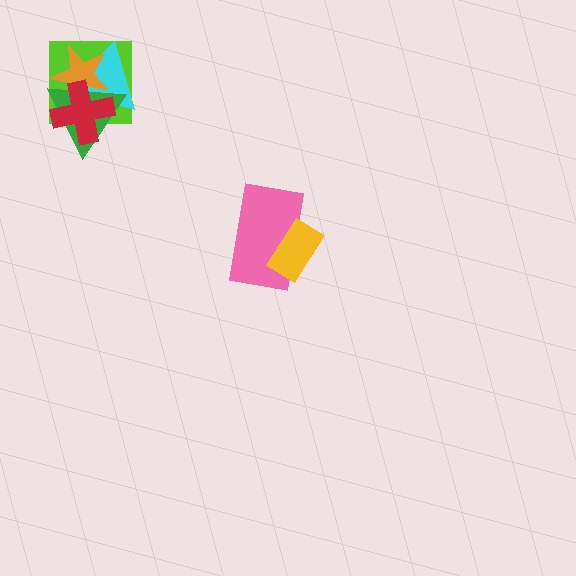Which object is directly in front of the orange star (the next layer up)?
The green triangle is directly in front of the orange star.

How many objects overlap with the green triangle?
4 objects overlap with the green triangle.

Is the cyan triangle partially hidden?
Yes, it is partially covered by another shape.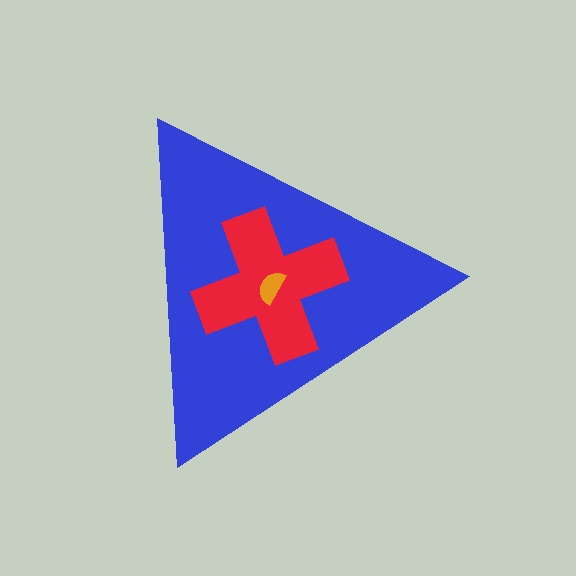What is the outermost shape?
The blue triangle.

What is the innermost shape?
The orange semicircle.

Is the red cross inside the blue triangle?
Yes.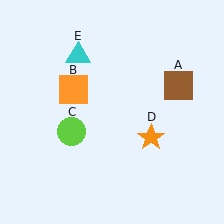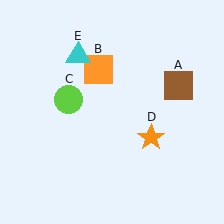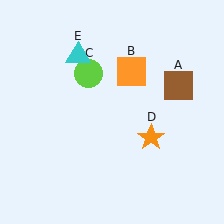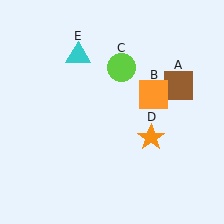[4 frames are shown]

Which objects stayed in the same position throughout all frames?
Brown square (object A) and orange star (object D) and cyan triangle (object E) remained stationary.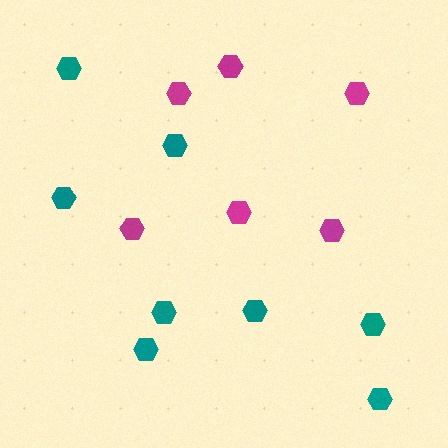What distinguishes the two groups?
There are 2 groups: one group of teal hexagons (8) and one group of magenta hexagons (6).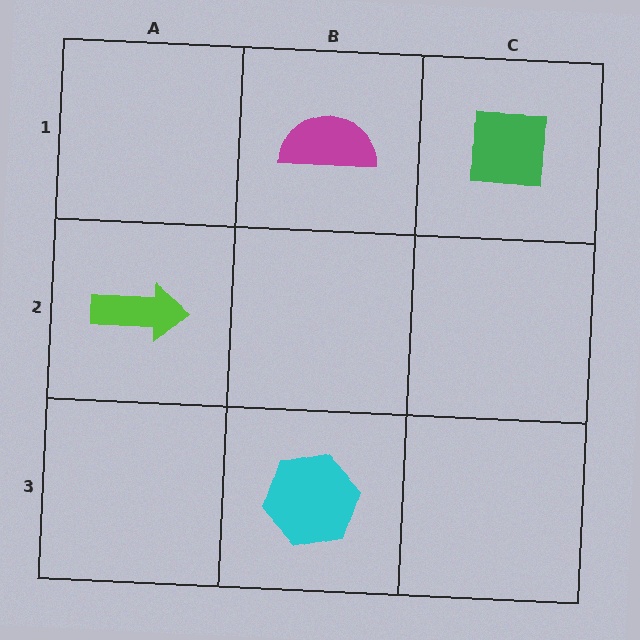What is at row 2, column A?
A lime arrow.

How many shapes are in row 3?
1 shape.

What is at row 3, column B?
A cyan hexagon.